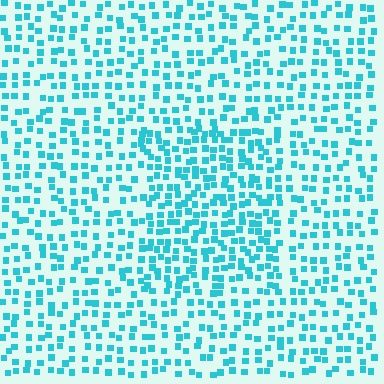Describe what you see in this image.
The image contains small cyan elements arranged at two different densities. A rectangle-shaped region is visible where the elements are more densely packed than the surrounding area.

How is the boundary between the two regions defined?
The boundary is defined by a change in element density (approximately 1.6x ratio). All elements are the same color, size, and shape.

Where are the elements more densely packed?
The elements are more densely packed inside the rectangle boundary.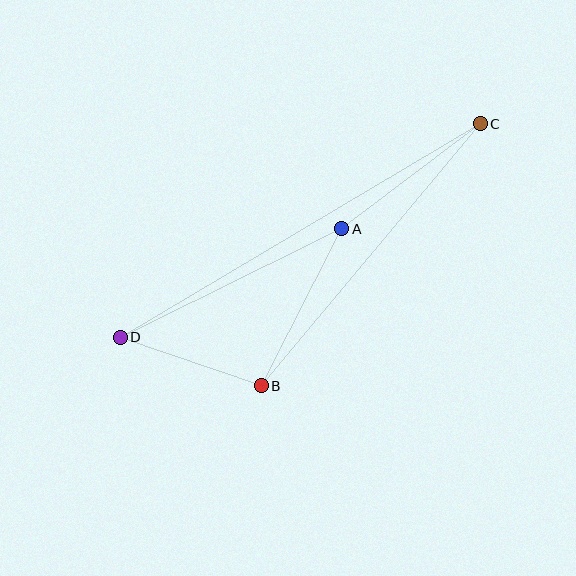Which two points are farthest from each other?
Points C and D are farthest from each other.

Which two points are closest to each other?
Points B and D are closest to each other.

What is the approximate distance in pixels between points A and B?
The distance between A and B is approximately 177 pixels.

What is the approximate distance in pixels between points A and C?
The distance between A and C is approximately 174 pixels.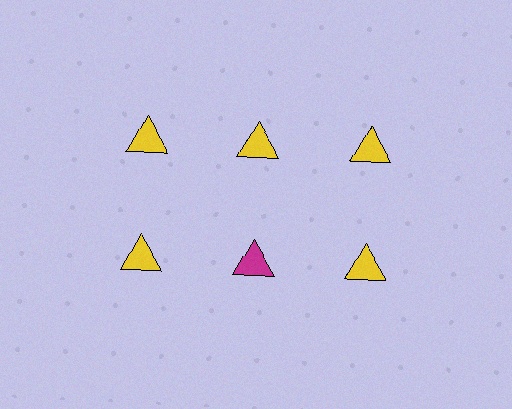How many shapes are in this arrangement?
There are 6 shapes arranged in a grid pattern.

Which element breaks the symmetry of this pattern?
The magenta triangle in the second row, second from left column breaks the symmetry. All other shapes are yellow triangles.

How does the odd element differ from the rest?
It has a different color: magenta instead of yellow.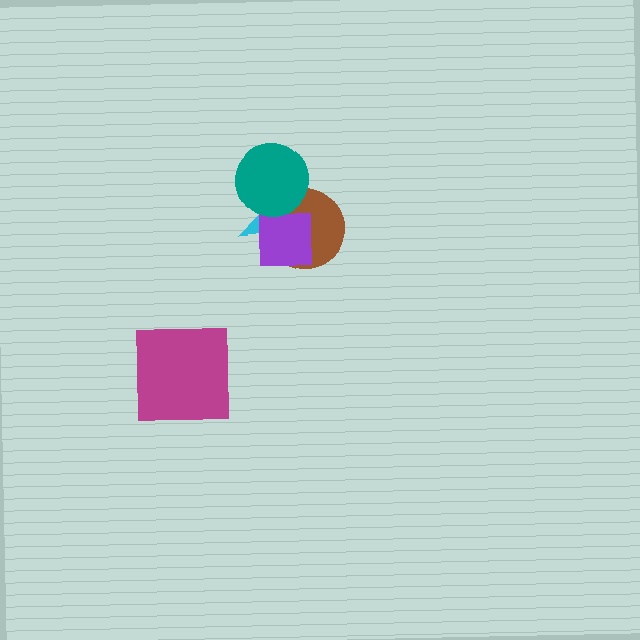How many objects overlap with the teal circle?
2 objects overlap with the teal circle.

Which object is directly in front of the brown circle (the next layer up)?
The purple square is directly in front of the brown circle.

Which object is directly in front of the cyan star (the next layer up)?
The brown circle is directly in front of the cyan star.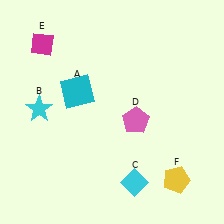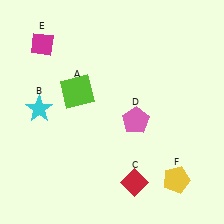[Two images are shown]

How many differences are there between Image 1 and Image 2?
There are 2 differences between the two images.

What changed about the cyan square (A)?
In Image 1, A is cyan. In Image 2, it changed to lime.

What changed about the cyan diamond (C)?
In Image 1, C is cyan. In Image 2, it changed to red.